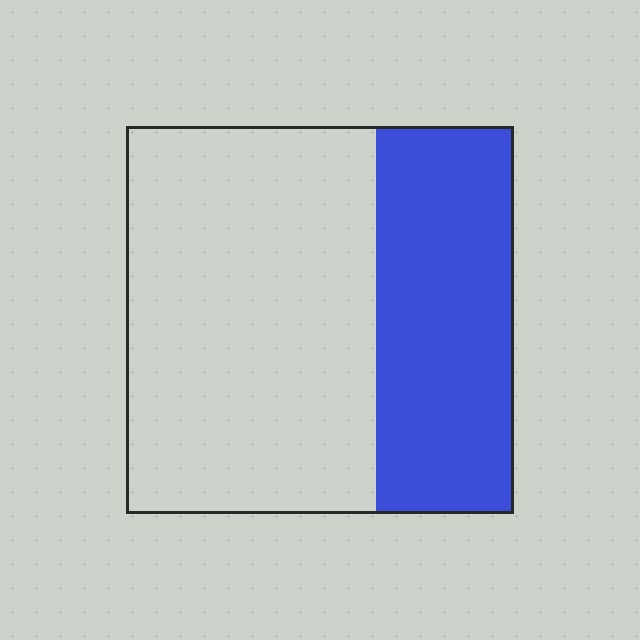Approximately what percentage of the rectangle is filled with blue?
Approximately 35%.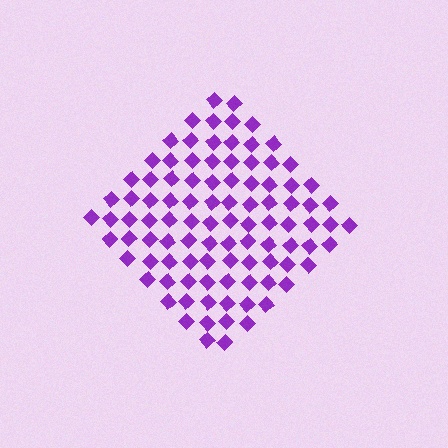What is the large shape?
The large shape is a diamond.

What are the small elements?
The small elements are diamonds.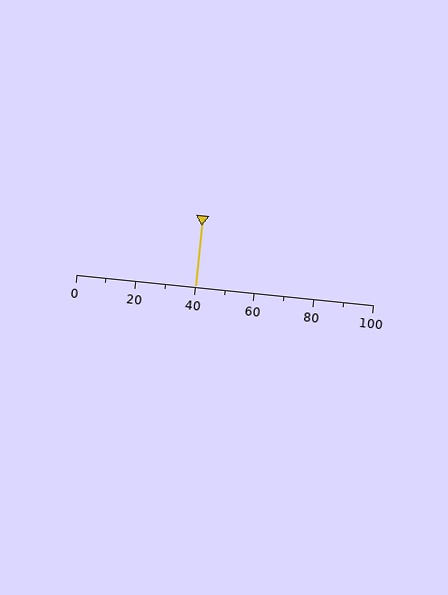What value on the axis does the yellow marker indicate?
The marker indicates approximately 40.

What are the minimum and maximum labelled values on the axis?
The axis runs from 0 to 100.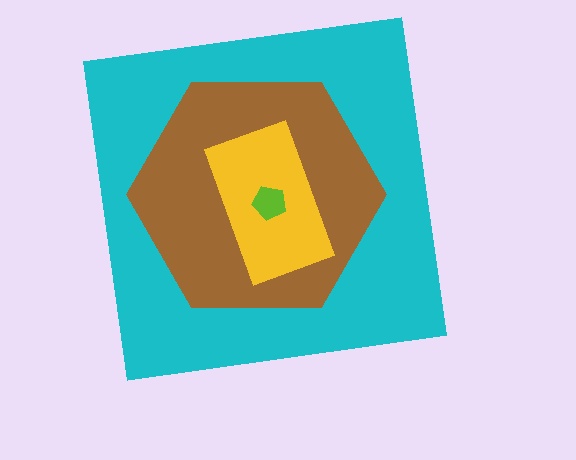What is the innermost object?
The lime pentagon.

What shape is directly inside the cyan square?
The brown hexagon.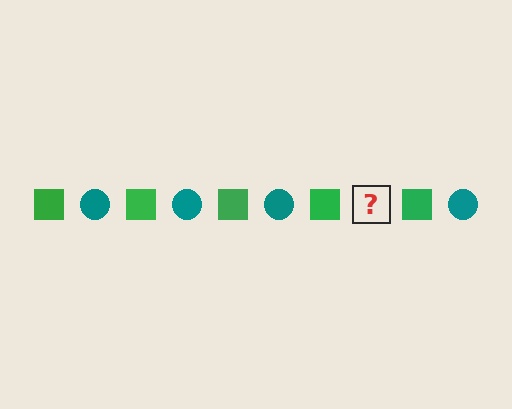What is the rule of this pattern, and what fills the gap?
The rule is that the pattern alternates between green square and teal circle. The gap should be filled with a teal circle.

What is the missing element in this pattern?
The missing element is a teal circle.